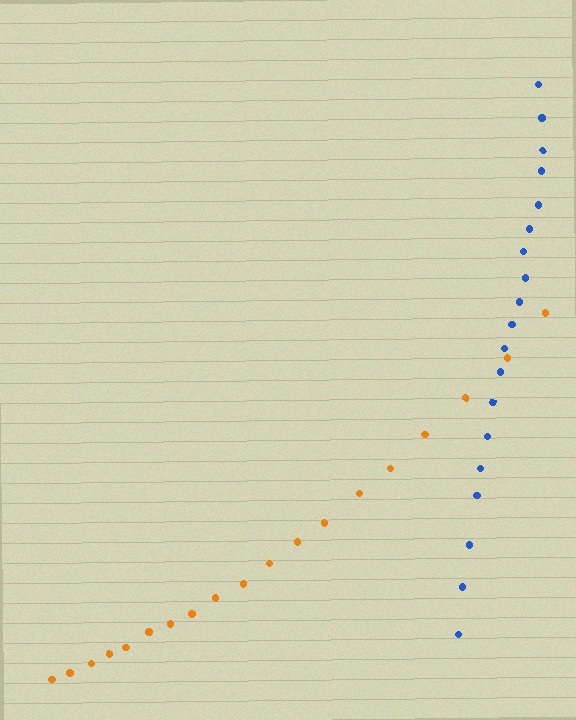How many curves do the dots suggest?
There are 2 distinct paths.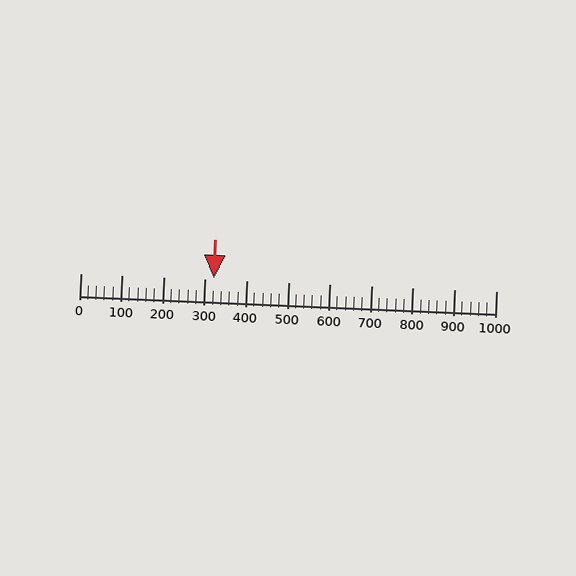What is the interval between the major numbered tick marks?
The major tick marks are spaced 100 units apart.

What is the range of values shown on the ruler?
The ruler shows values from 0 to 1000.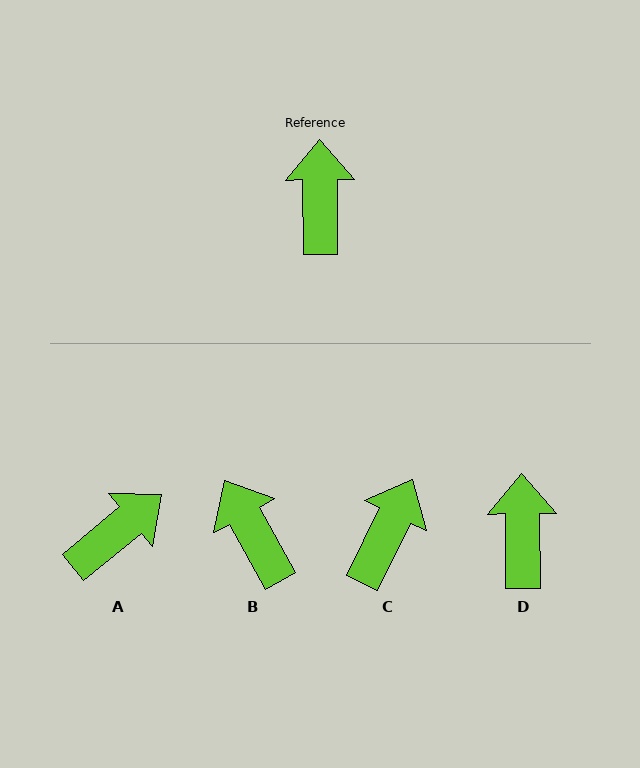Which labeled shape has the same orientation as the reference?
D.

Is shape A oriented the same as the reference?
No, it is off by about 51 degrees.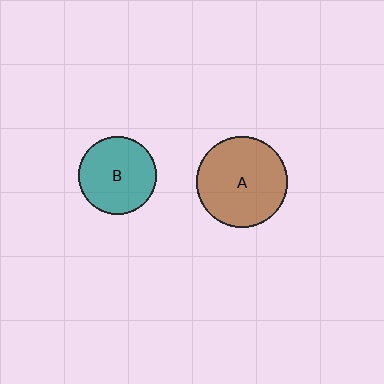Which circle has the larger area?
Circle A (brown).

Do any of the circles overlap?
No, none of the circles overlap.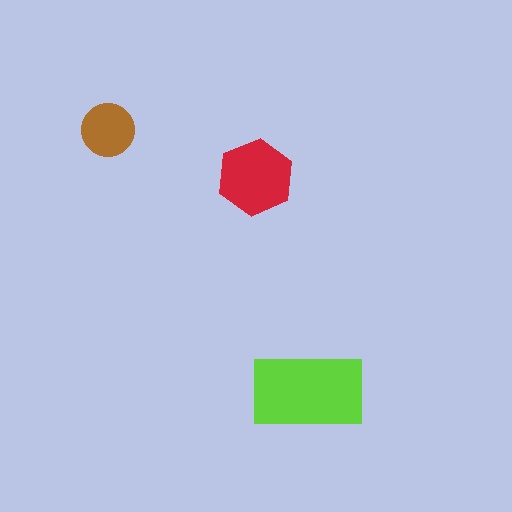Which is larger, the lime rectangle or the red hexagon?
The lime rectangle.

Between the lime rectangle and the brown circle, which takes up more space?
The lime rectangle.